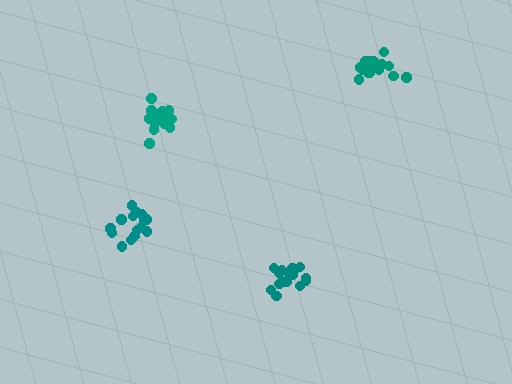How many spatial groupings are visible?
There are 4 spatial groupings.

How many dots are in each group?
Group 1: 18 dots, Group 2: 16 dots, Group 3: 17 dots, Group 4: 15 dots (66 total).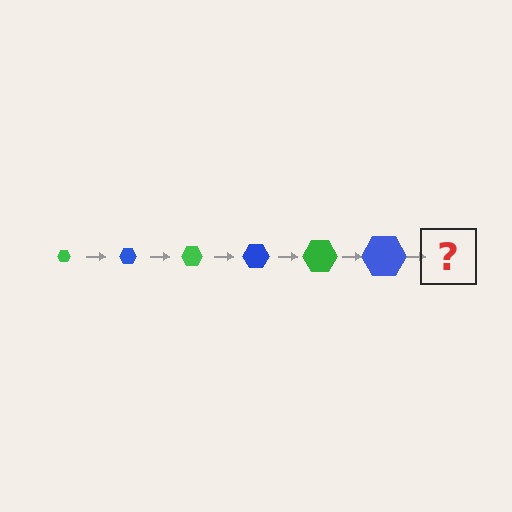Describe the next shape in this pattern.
It should be a green hexagon, larger than the previous one.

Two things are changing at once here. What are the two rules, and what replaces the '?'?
The two rules are that the hexagon grows larger each step and the color cycles through green and blue. The '?' should be a green hexagon, larger than the previous one.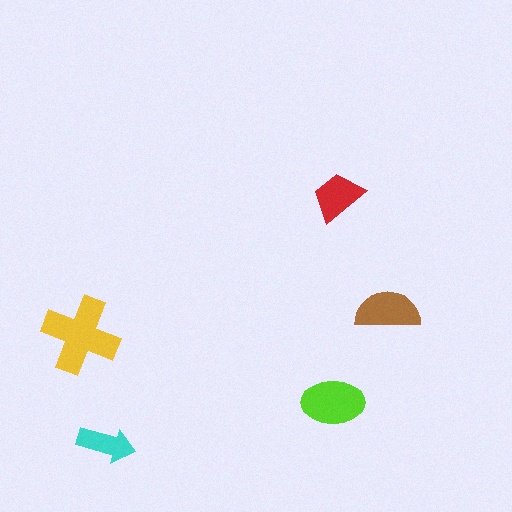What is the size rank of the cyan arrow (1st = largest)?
5th.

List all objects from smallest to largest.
The cyan arrow, the red trapezoid, the brown semicircle, the lime ellipse, the yellow cross.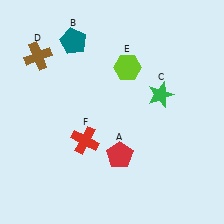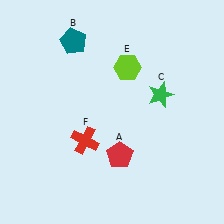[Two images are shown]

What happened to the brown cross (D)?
The brown cross (D) was removed in Image 2. It was in the top-left area of Image 1.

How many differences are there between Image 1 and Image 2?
There is 1 difference between the two images.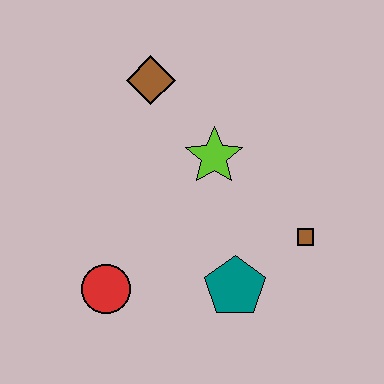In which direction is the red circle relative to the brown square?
The red circle is to the left of the brown square.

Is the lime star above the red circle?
Yes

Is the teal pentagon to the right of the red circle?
Yes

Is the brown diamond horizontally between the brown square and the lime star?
No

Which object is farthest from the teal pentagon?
The brown diamond is farthest from the teal pentagon.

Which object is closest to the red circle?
The teal pentagon is closest to the red circle.